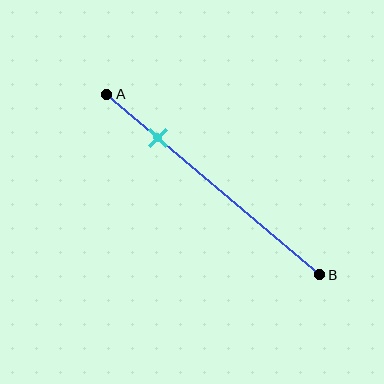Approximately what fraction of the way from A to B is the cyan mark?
The cyan mark is approximately 25% of the way from A to B.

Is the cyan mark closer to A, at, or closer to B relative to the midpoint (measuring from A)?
The cyan mark is closer to point A than the midpoint of segment AB.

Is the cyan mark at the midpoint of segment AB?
No, the mark is at about 25% from A, not at the 50% midpoint.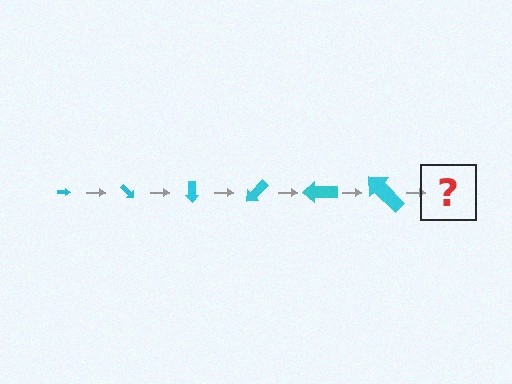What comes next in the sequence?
The next element should be an arrow, larger than the previous one and rotated 270 degrees from the start.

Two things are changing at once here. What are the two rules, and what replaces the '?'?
The two rules are that the arrow grows larger each step and it rotates 45 degrees each step. The '?' should be an arrow, larger than the previous one and rotated 270 degrees from the start.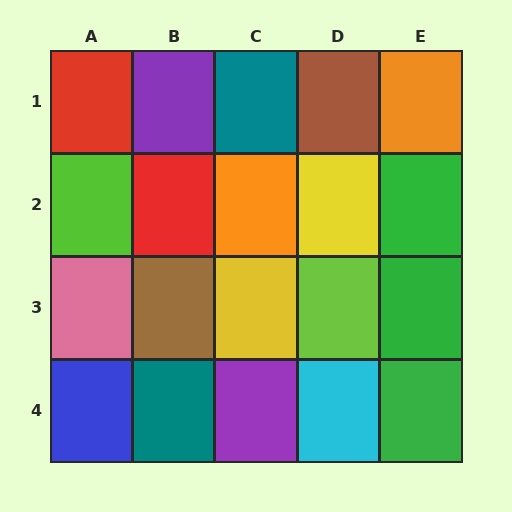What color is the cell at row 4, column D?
Cyan.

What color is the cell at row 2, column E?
Green.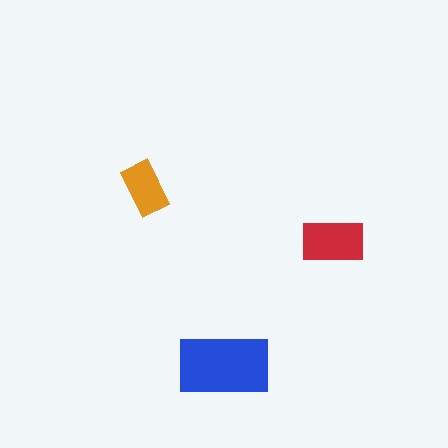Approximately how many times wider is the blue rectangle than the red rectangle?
About 1.5 times wider.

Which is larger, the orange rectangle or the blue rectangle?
The blue one.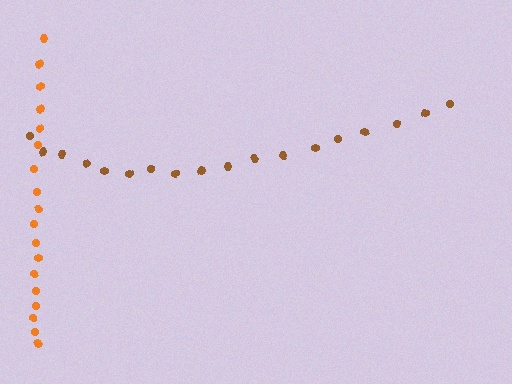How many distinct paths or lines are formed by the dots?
There are 2 distinct paths.